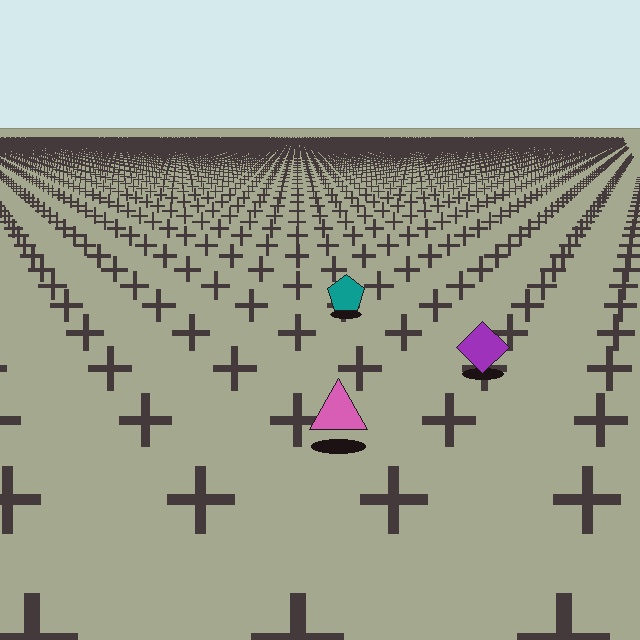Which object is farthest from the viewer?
The teal pentagon is farthest from the viewer. It appears smaller and the ground texture around it is denser.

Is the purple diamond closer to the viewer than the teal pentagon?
Yes. The purple diamond is closer — you can tell from the texture gradient: the ground texture is coarser near it.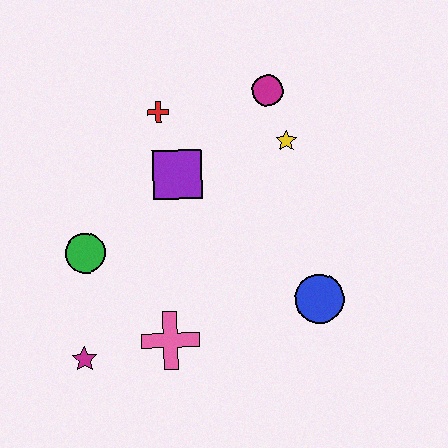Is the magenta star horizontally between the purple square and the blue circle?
No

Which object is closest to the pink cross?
The magenta star is closest to the pink cross.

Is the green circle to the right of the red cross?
No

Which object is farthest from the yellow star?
The magenta star is farthest from the yellow star.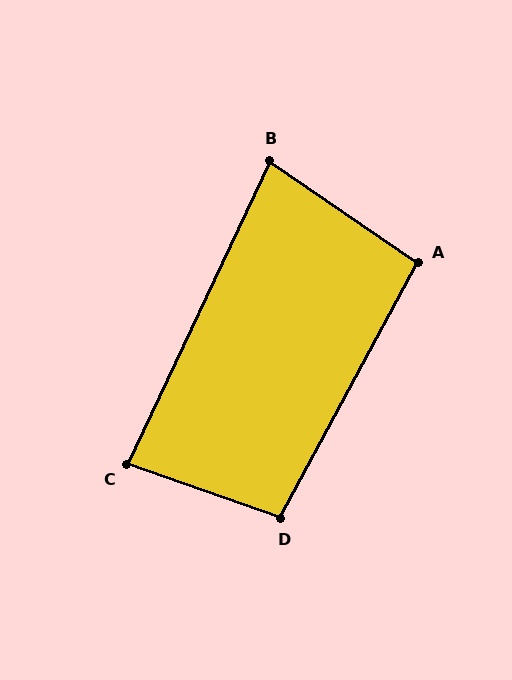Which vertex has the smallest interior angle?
B, at approximately 81 degrees.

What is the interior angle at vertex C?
Approximately 84 degrees (acute).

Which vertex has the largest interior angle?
D, at approximately 99 degrees.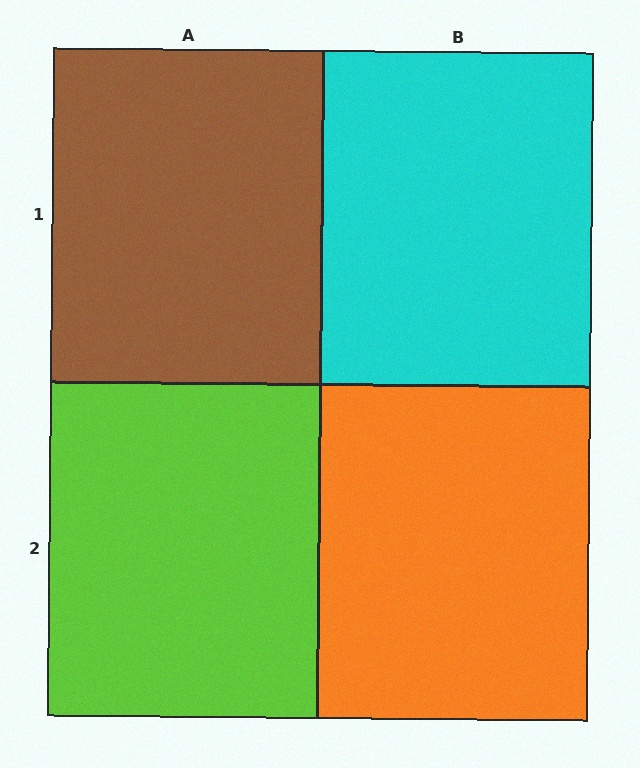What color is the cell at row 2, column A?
Lime.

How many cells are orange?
1 cell is orange.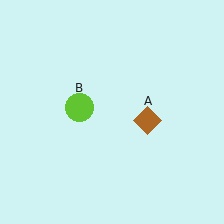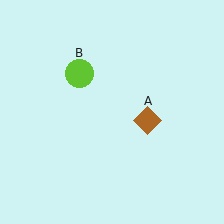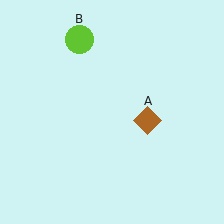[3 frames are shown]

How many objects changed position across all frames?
1 object changed position: lime circle (object B).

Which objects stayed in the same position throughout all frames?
Brown diamond (object A) remained stationary.